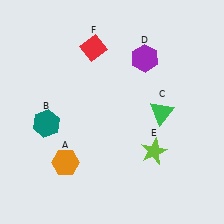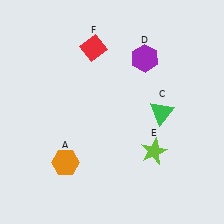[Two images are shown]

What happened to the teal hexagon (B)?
The teal hexagon (B) was removed in Image 2. It was in the bottom-left area of Image 1.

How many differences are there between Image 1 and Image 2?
There is 1 difference between the two images.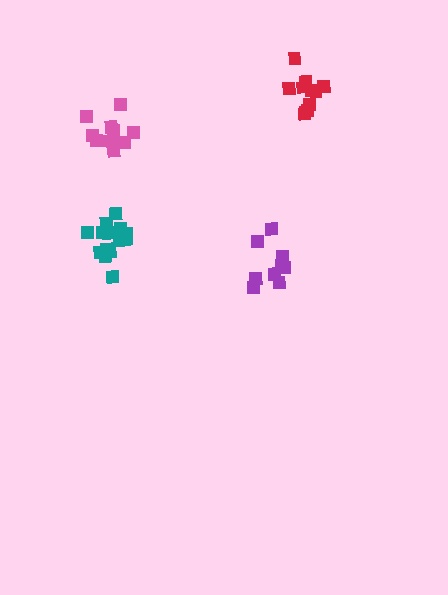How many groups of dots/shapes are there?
There are 4 groups.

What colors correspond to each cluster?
The clusters are colored: teal, pink, red, purple.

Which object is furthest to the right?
The red cluster is rightmost.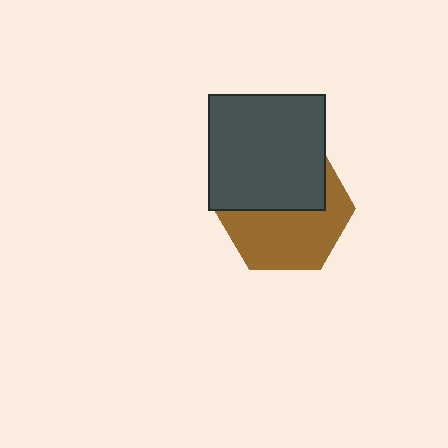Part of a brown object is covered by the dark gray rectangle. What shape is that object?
It is a hexagon.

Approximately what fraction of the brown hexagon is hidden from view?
Roughly 47% of the brown hexagon is hidden behind the dark gray rectangle.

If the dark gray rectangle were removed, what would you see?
You would see the complete brown hexagon.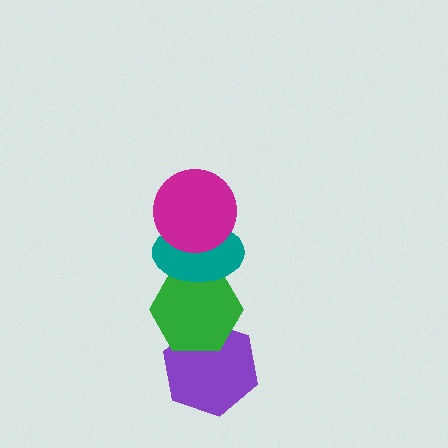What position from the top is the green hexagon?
The green hexagon is 3rd from the top.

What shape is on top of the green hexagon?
The teal ellipse is on top of the green hexagon.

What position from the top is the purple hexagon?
The purple hexagon is 4th from the top.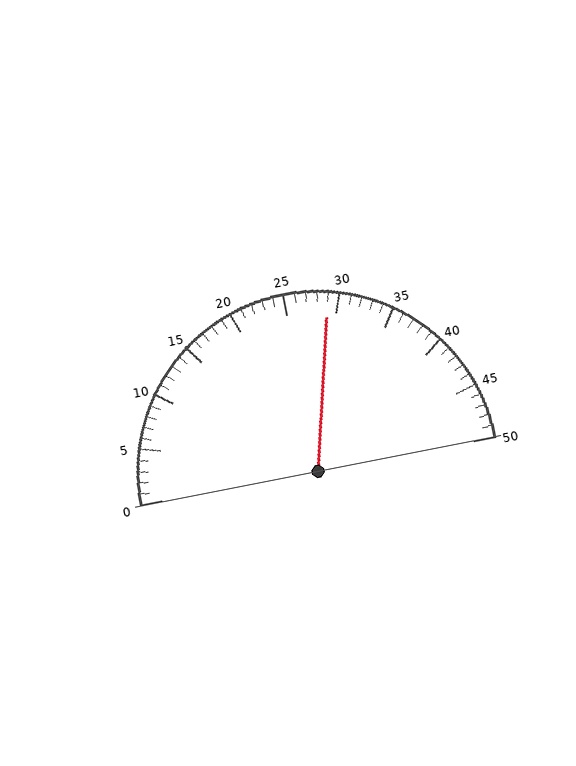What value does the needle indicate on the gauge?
The needle indicates approximately 29.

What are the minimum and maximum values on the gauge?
The gauge ranges from 0 to 50.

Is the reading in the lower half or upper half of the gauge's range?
The reading is in the upper half of the range (0 to 50).